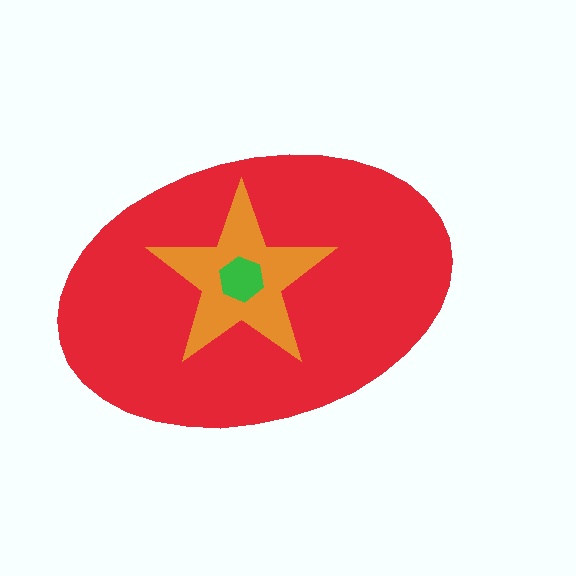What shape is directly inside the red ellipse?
The orange star.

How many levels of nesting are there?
3.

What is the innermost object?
The green hexagon.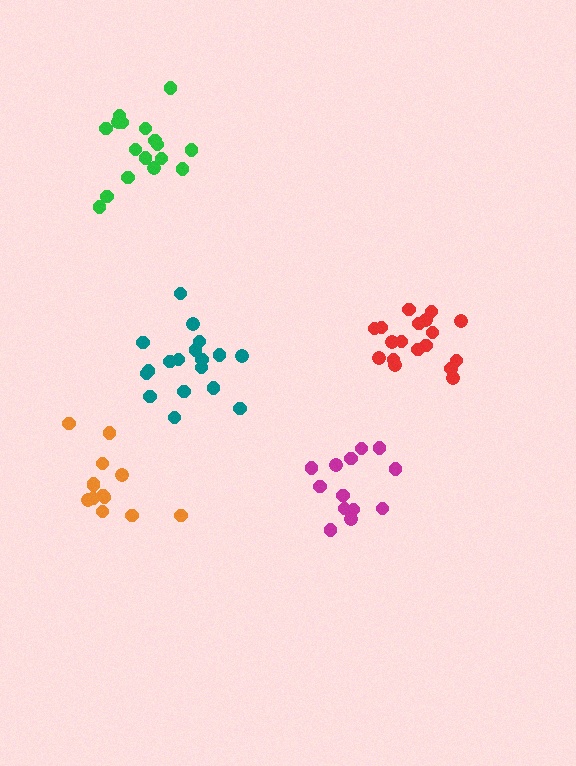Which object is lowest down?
The magenta cluster is bottommost.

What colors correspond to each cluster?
The clusters are colored: magenta, teal, orange, red, green.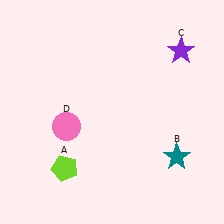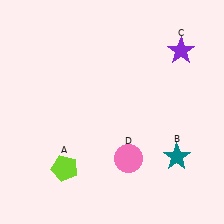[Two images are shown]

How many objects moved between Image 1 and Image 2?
1 object moved between the two images.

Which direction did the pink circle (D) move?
The pink circle (D) moved right.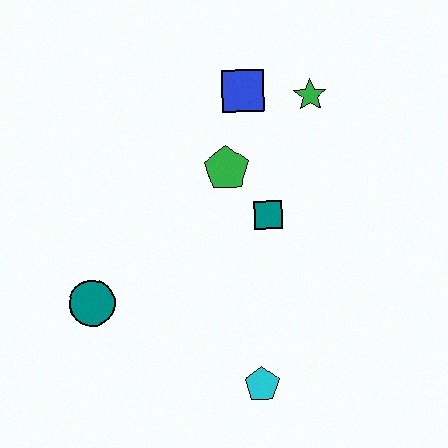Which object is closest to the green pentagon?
The teal square is closest to the green pentagon.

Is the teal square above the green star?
No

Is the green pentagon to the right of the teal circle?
Yes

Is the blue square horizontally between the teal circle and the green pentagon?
No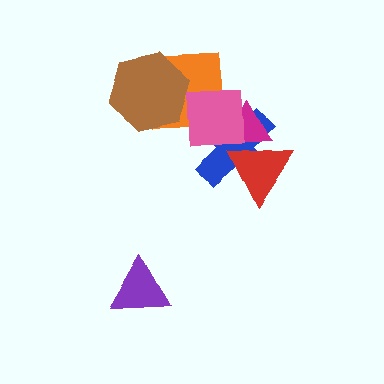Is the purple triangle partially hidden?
No, no other shape covers it.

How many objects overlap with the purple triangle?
0 objects overlap with the purple triangle.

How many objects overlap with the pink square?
5 objects overlap with the pink square.